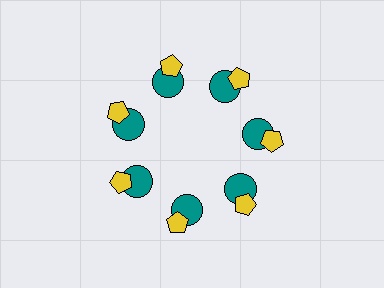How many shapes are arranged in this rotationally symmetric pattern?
There are 14 shapes, arranged in 7 groups of 2.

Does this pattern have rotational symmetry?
Yes, this pattern has 7-fold rotational symmetry. It looks the same after rotating 51 degrees around the center.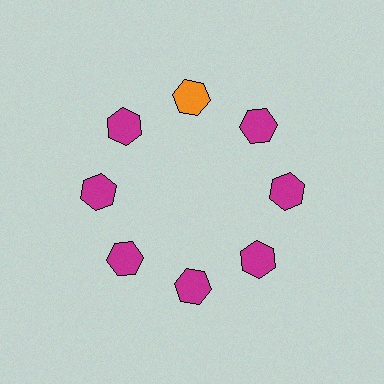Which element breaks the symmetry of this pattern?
The orange hexagon at roughly the 12 o'clock position breaks the symmetry. All other shapes are magenta hexagons.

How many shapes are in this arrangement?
There are 8 shapes arranged in a ring pattern.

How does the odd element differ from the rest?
It has a different color: orange instead of magenta.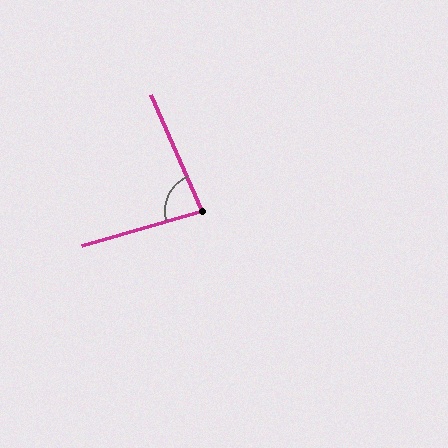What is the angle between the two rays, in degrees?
Approximately 83 degrees.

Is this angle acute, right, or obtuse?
It is acute.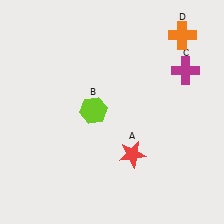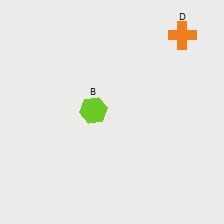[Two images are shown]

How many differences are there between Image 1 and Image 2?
There are 2 differences between the two images.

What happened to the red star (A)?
The red star (A) was removed in Image 2. It was in the bottom-right area of Image 1.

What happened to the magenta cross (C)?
The magenta cross (C) was removed in Image 2. It was in the top-right area of Image 1.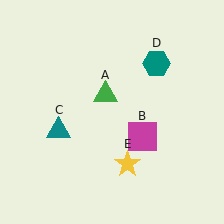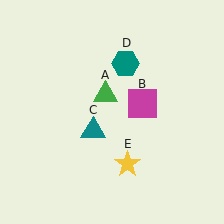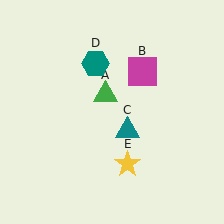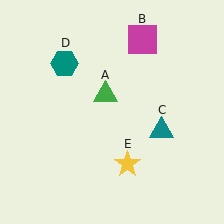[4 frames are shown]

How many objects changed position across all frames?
3 objects changed position: magenta square (object B), teal triangle (object C), teal hexagon (object D).